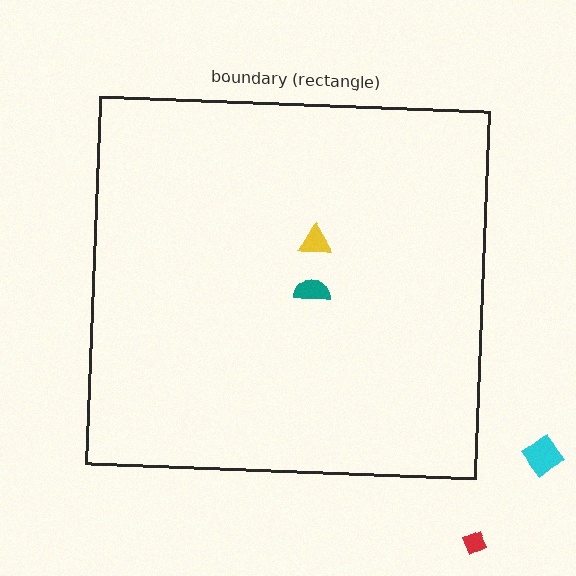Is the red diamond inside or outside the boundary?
Outside.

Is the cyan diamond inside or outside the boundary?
Outside.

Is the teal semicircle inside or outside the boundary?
Inside.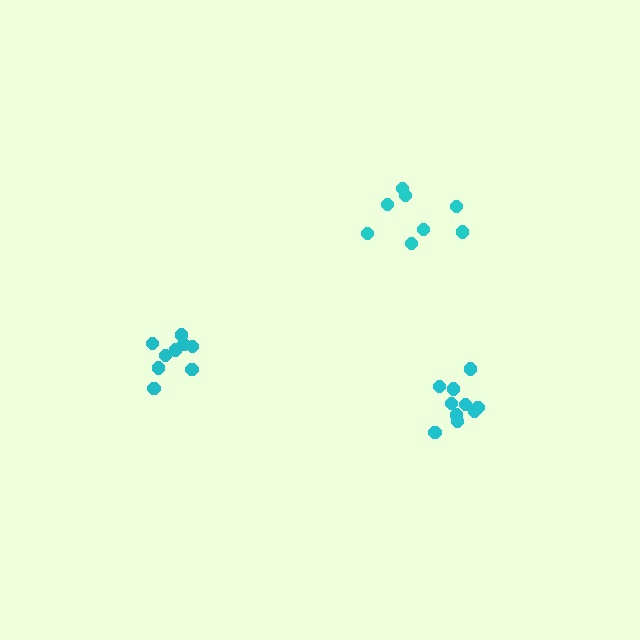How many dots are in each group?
Group 1: 8 dots, Group 2: 10 dots, Group 3: 9 dots (27 total).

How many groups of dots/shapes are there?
There are 3 groups.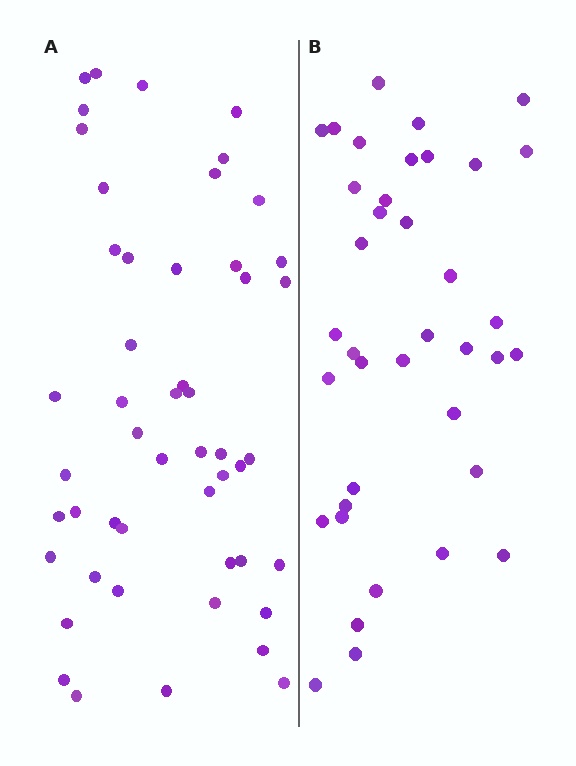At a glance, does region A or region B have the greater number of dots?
Region A (the left region) has more dots.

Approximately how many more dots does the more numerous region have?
Region A has roughly 12 or so more dots than region B.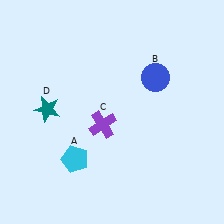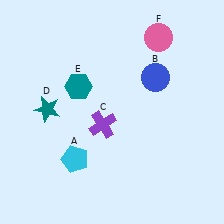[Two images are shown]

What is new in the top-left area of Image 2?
A teal hexagon (E) was added in the top-left area of Image 2.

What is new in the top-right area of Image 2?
A pink circle (F) was added in the top-right area of Image 2.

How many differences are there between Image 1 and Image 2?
There are 2 differences between the two images.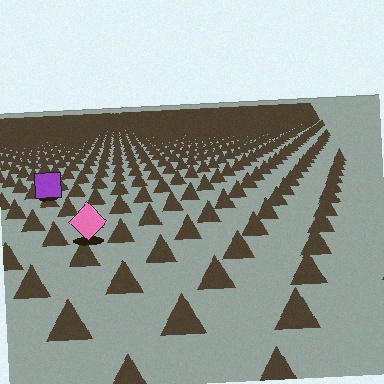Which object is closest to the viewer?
The pink diamond is closest. The texture marks near it are larger and more spread out.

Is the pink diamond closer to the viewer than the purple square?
Yes. The pink diamond is closer — you can tell from the texture gradient: the ground texture is coarser near it.